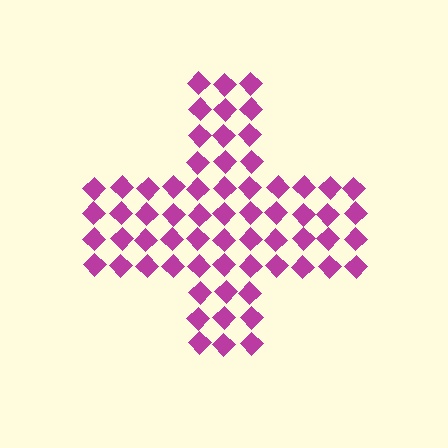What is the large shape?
The large shape is a cross.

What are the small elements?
The small elements are diamonds.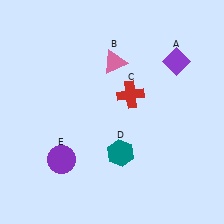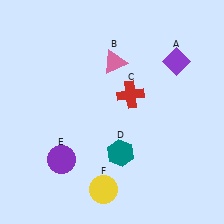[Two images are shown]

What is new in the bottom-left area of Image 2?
A yellow circle (F) was added in the bottom-left area of Image 2.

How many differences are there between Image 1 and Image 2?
There is 1 difference between the two images.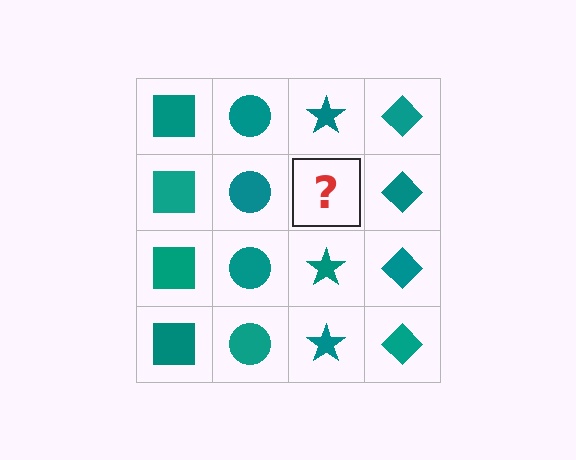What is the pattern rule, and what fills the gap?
The rule is that each column has a consistent shape. The gap should be filled with a teal star.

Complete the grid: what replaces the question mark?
The question mark should be replaced with a teal star.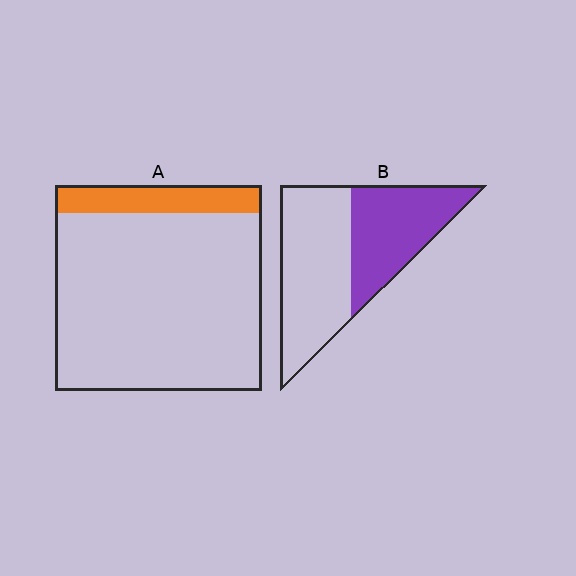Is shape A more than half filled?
No.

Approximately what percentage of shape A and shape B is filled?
A is approximately 15% and B is approximately 45%.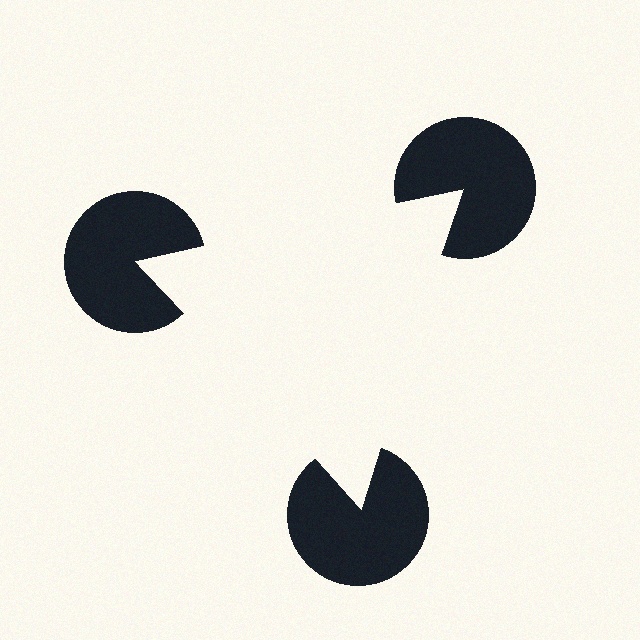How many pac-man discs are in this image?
There are 3 — one at each vertex of the illusory triangle.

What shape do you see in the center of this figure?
An illusory triangle — its edges are inferred from the aligned wedge cuts in the pac-man discs, not physically drawn.